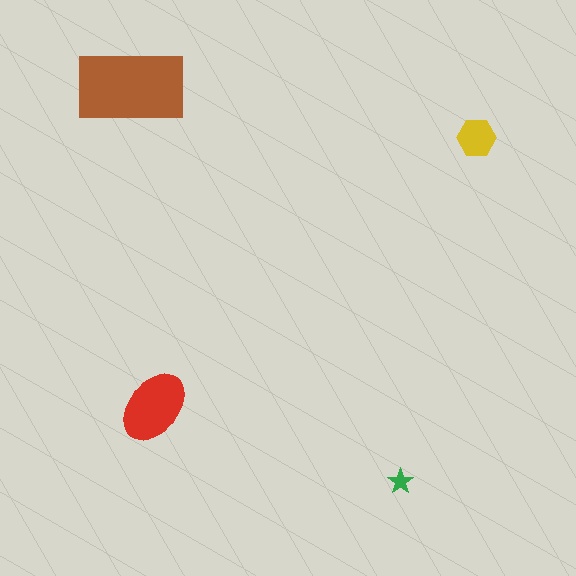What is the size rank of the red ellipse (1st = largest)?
2nd.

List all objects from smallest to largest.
The green star, the yellow hexagon, the red ellipse, the brown rectangle.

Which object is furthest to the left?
The brown rectangle is leftmost.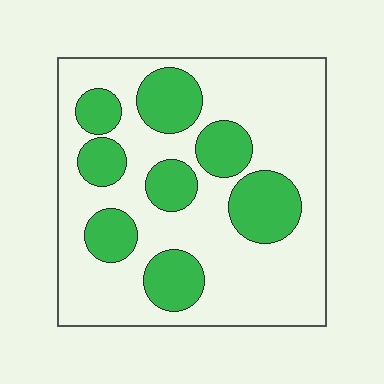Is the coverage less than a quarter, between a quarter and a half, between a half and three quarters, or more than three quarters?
Between a quarter and a half.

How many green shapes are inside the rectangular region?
8.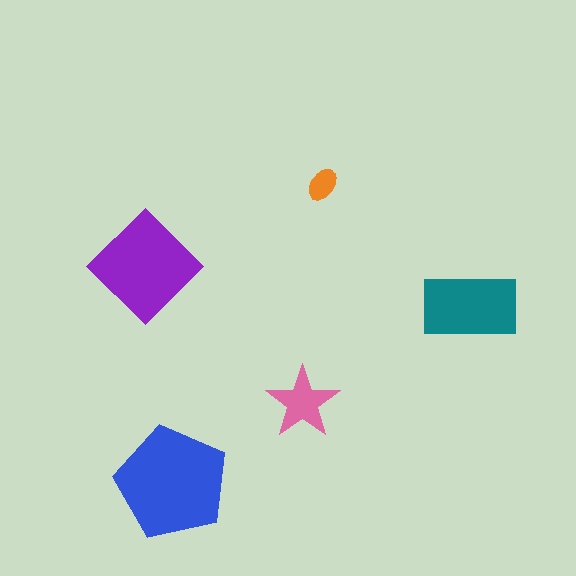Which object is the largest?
The blue pentagon.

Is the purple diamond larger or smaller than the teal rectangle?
Larger.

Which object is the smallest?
The orange ellipse.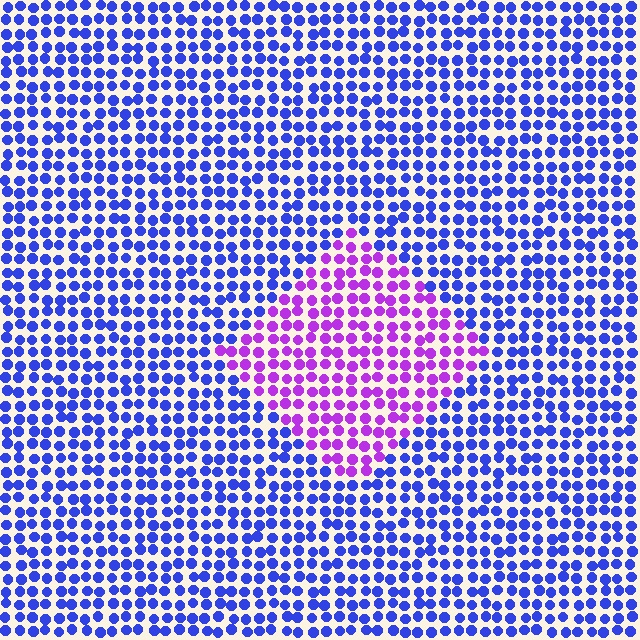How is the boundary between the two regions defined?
The boundary is defined purely by a slight shift in hue (about 52 degrees). Spacing, size, and orientation are identical on both sides.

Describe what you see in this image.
The image is filled with small blue elements in a uniform arrangement. A diamond-shaped region is visible where the elements are tinted to a slightly different hue, forming a subtle color boundary.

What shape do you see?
I see a diamond.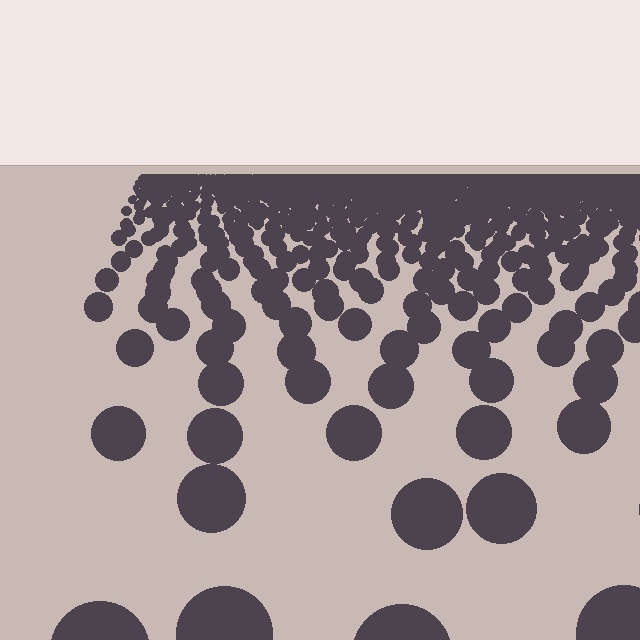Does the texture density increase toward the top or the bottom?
Density increases toward the top.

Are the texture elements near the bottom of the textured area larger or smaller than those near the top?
Larger. Near the bottom, elements are closer to the viewer and appear at a bigger on-screen size.